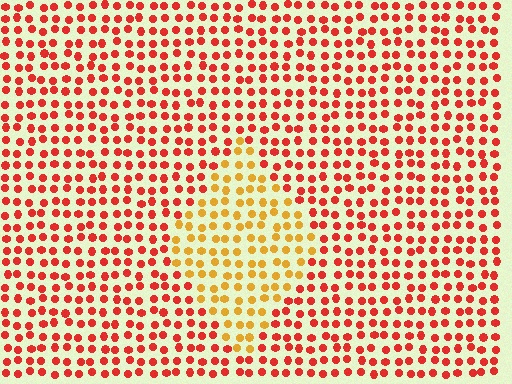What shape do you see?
I see a diamond.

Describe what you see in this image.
The image is filled with small red elements in a uniform arrangement. A diamond-shaped region is visible where the elements are tinted to a slightly different hue, forming a subtle color boundary.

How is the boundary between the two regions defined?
The boundary is defined purely by a slight shift in hue (about 40 degrees). Spacing, size, and orientation are identical on both sides.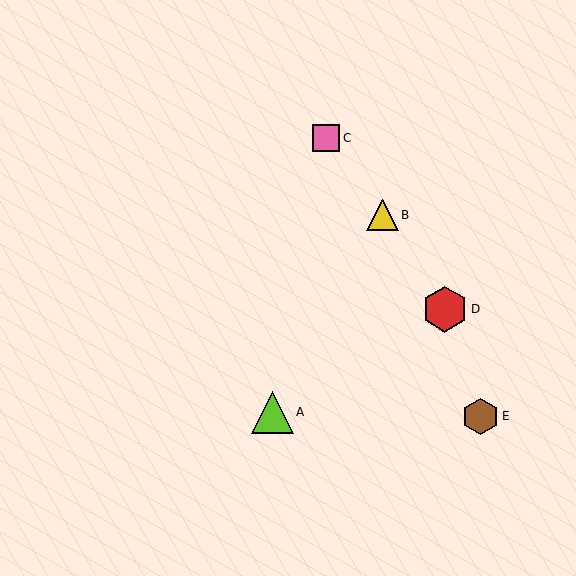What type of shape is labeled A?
Shape A is a lime triangle.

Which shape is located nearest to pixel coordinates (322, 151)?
The pink square (labeled C) at (326, 138) is nearest to that location.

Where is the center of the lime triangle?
The center of the lime triangle is at (272, 412).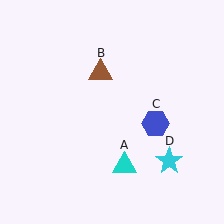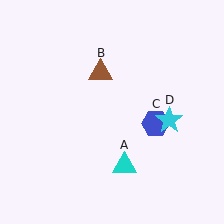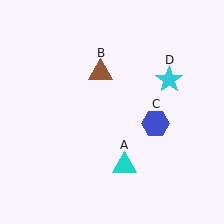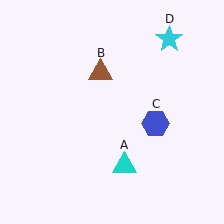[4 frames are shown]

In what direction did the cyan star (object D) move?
The cyan star (object D) moved up.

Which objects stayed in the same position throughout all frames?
Cyan triangle (object A) and brown triangle (object B) and blue hexagon (object C) remained stationary.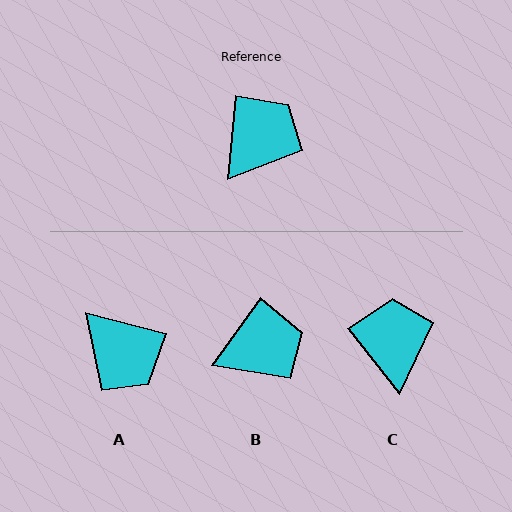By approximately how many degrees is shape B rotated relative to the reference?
Approximately 30 degrees clockwise.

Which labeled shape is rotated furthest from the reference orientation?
A, about 99 degrees away.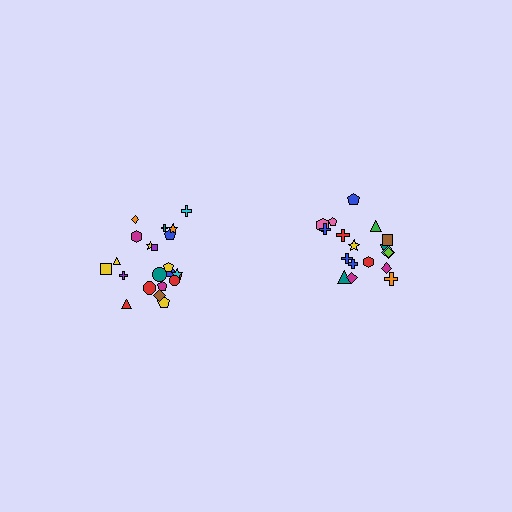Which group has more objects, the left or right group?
The left group.